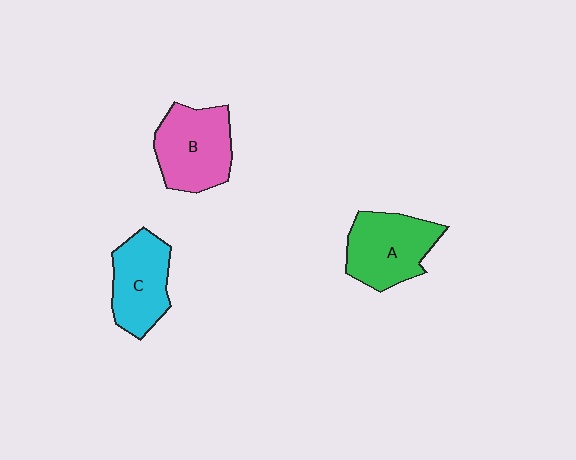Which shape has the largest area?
Shape B (pink).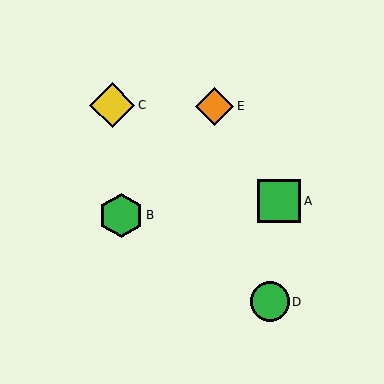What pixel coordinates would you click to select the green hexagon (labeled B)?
Click at (121, 215) to select the green hexagon B.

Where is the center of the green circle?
The center of the green circle is at (270, 302).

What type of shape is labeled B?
Shape B is a green hexagon.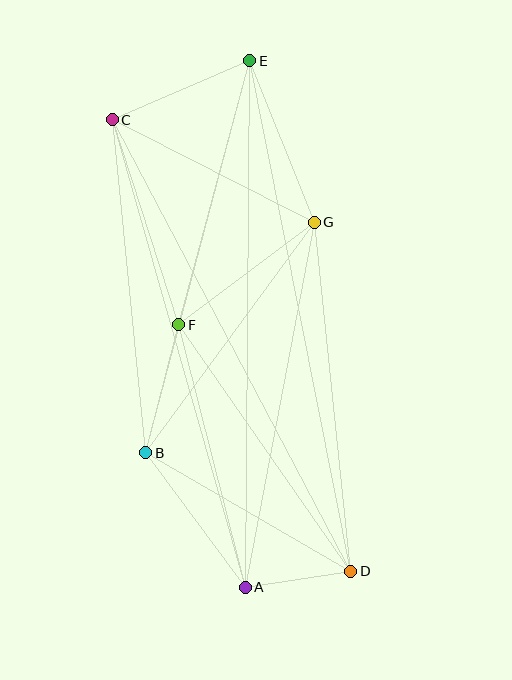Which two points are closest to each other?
Points A and D are closest to each other.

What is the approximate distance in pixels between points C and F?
The distance between C and F is approximately 215 pixels.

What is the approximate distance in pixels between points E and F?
The distance between E and F is approximately 273 pixels.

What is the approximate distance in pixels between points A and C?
The distance between A and C is approximately 486 pixels.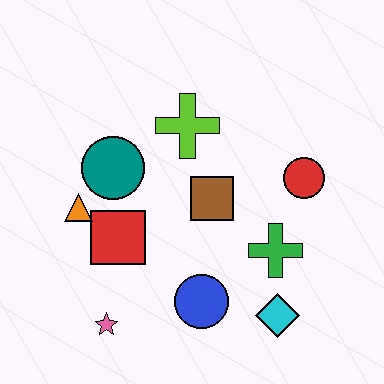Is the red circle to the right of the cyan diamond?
Yes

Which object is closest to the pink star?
The red square is closest to the pink star.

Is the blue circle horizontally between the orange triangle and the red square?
No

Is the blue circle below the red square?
Yes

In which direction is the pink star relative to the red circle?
The pink star is to the left of the red circle.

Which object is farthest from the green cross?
The orange triangle is farthest from the green cross.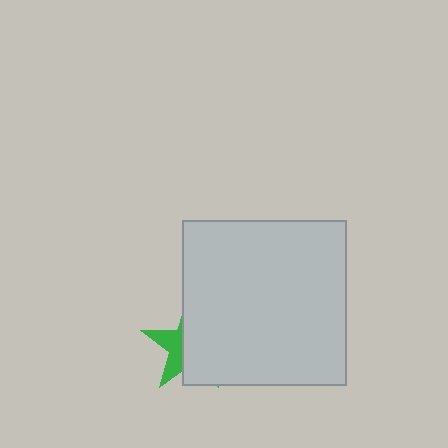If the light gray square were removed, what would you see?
You would see the complete green star.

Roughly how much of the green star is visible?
A small part of it is visible (roughly 35%).